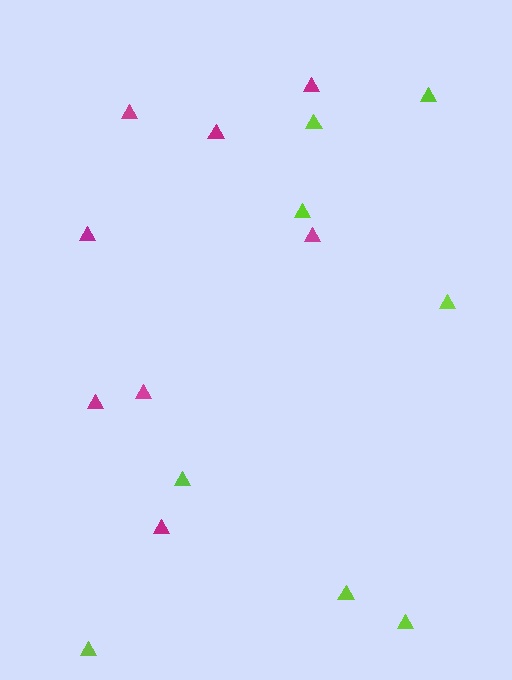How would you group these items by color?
There are 2 groups: one group of lime triangles (8) and one group of magenta triangles (8).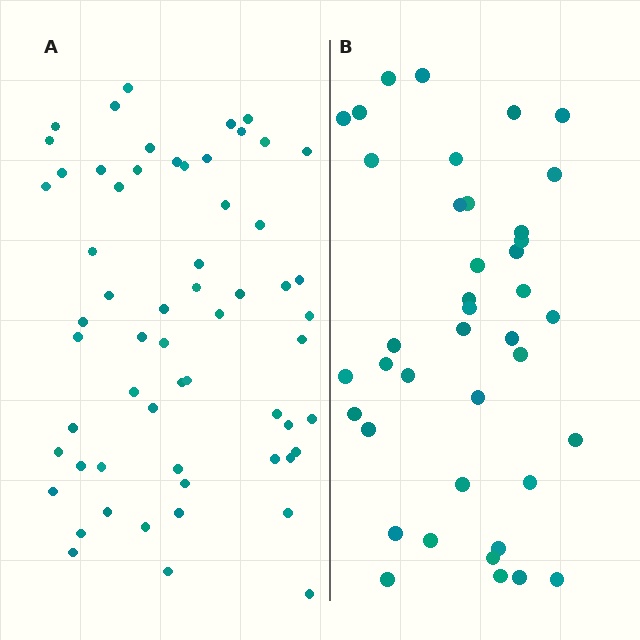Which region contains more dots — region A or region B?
Region A (the left region) has more dots.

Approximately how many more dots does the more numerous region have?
Region A has approximately 20 more dots than region B.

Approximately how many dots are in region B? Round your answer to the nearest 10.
About 40 dots.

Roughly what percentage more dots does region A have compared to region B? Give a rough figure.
About 50% more.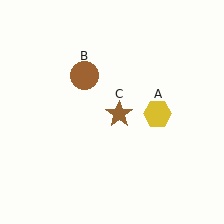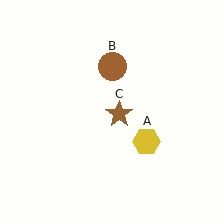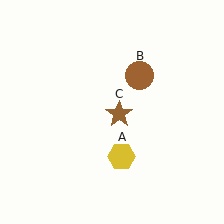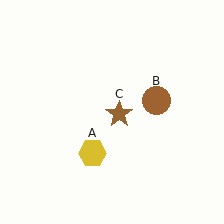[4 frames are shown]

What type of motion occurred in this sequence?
The yellow hexagon (object A), brown circle (object B) rotated clockwise around the center of the scene.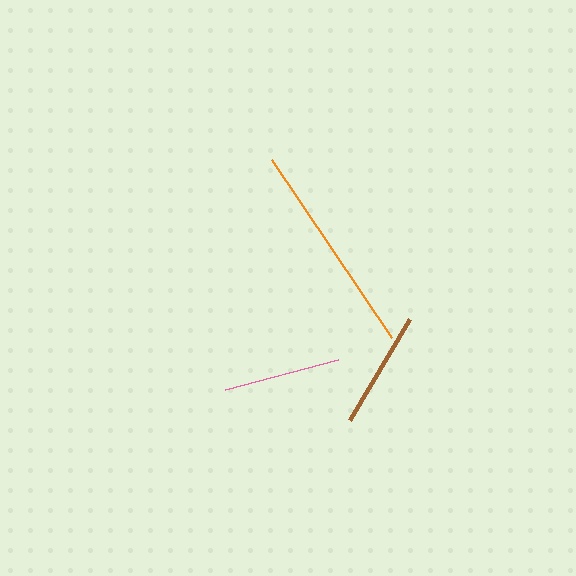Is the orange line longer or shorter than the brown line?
The orange line is longer than the brown line.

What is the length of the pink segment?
The pink segment is approximately 117 pixels long.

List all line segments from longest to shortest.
From longest to shortest: orange, brown, pink.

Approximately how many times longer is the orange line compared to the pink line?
The orange line is approximately 1.8 times the length of the pink line.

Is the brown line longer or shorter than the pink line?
The brown line is longer than the pink line.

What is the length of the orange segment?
The orange segment is approximately 214 pixels long.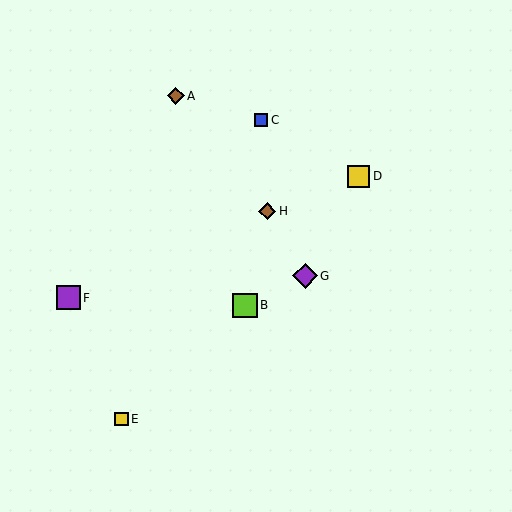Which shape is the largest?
The purple diamond (labeled G) is the largest.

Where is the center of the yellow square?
The center of the yellow square is at (121, 419).